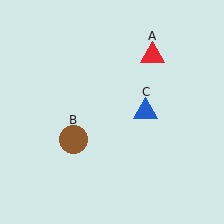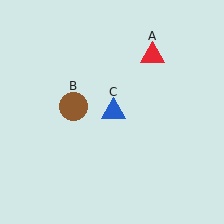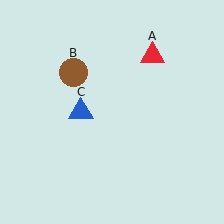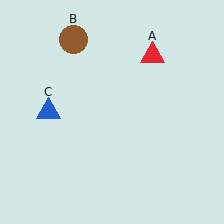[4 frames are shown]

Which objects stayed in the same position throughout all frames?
Red triangle (object A) remained stationary.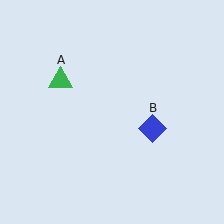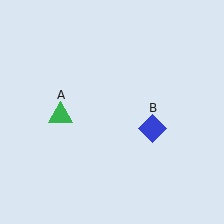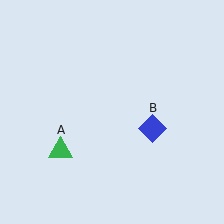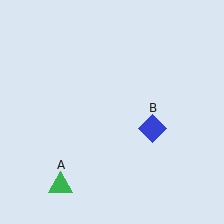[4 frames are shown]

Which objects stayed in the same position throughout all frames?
Blue diamond (object B) remained stationary.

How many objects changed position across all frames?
1 object changed position: green triangle (object A).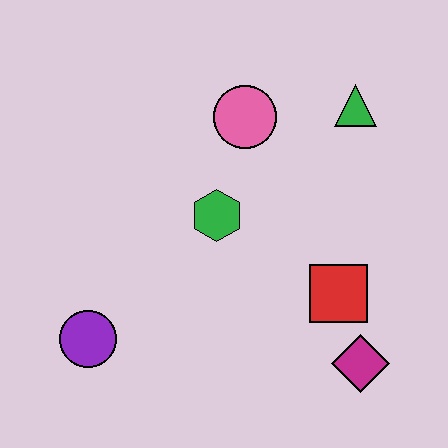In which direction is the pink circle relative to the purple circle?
The pink circle is above the purple circle.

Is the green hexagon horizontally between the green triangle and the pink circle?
No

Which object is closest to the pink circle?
The green hexagon is closest to the pink circle.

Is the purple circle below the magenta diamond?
No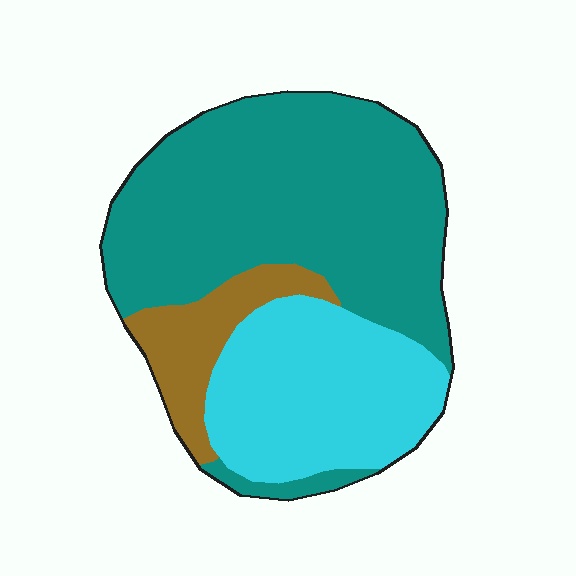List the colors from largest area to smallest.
From largest to smallest: teal, cyan, brown.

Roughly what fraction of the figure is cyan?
Cyan covers 30% of the figure.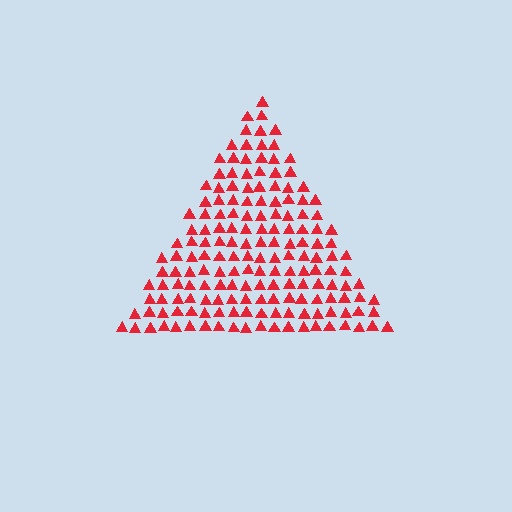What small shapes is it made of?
It is made of small triangles.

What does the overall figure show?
The overall figure shows a triangle.